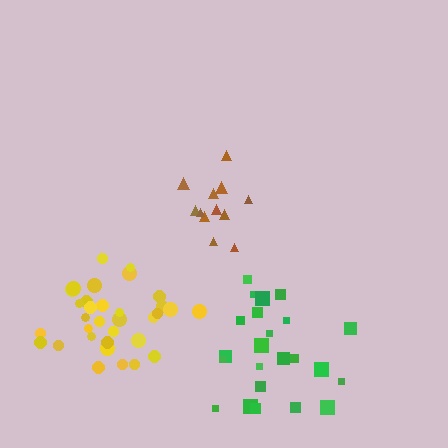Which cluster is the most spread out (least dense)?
Green.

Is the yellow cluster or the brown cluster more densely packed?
Yellow.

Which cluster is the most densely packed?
Yellow.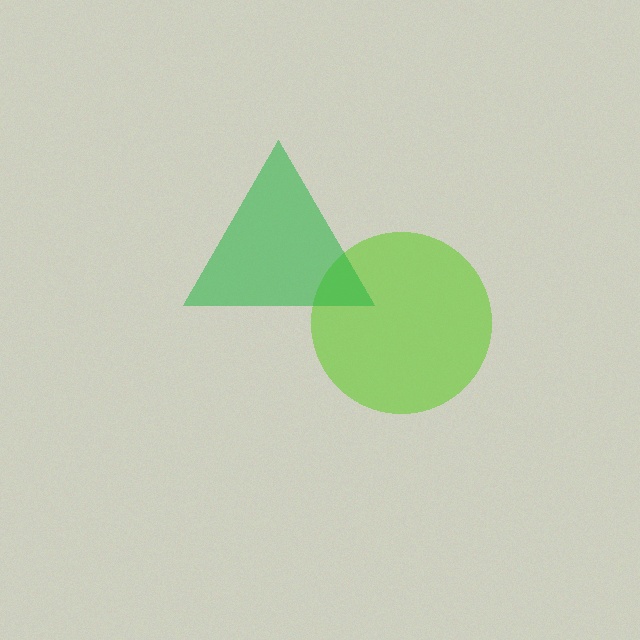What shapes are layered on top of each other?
The layered shapes are: a lime circle, a green triangle.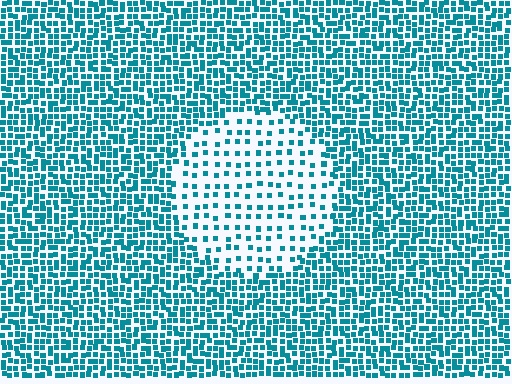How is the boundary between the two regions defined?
The boundary is defined by a change in element density (approximately 2.5x ratio). All elements are the same color, size, and shape.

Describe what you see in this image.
The image contains small teal elements arranged at two different densities. A circle-shaped region is visible where the elements are less densely packed than the surrounding area.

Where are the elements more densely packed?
The elements are more densely packed outside the circle boundary.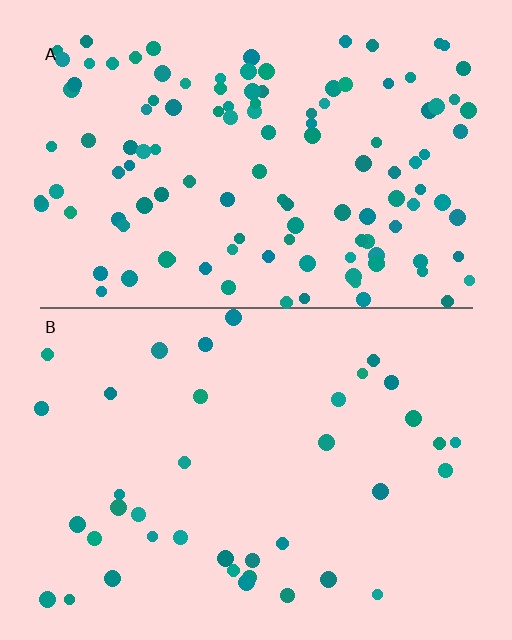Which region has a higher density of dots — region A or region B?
A (the top).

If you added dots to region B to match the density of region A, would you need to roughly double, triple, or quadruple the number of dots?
Approximately triple.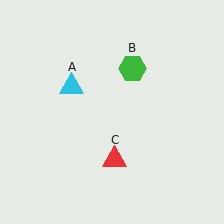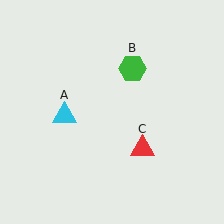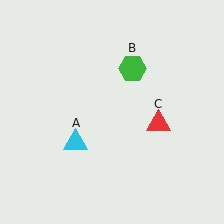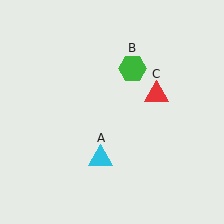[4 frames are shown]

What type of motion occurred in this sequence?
The cyan triangle (object A), red triangle (object C) rotated counterclockwise around the center of the scene.